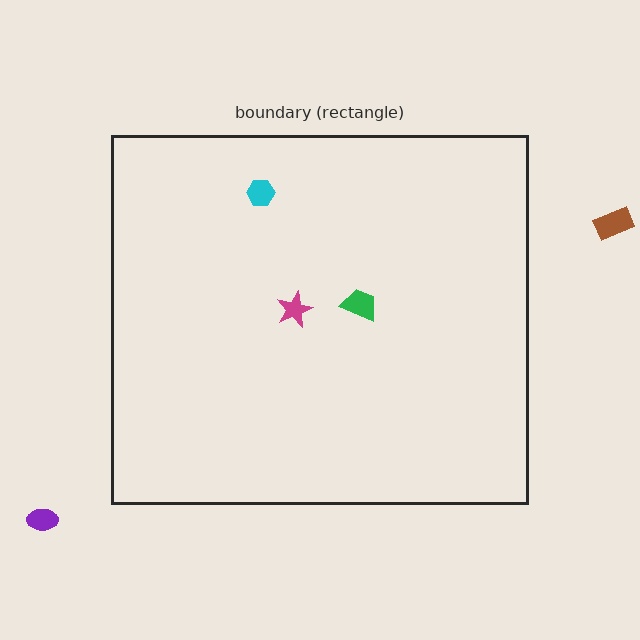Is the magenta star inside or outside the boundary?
Inside.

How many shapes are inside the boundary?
3 inside, 2 outside.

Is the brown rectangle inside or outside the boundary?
Outside.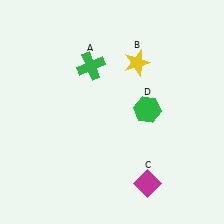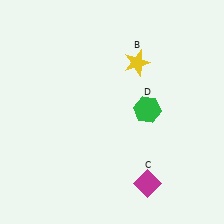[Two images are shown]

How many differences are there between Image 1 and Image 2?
There is 1 difference between the two images.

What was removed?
The green cross (A) was removed in Image 2.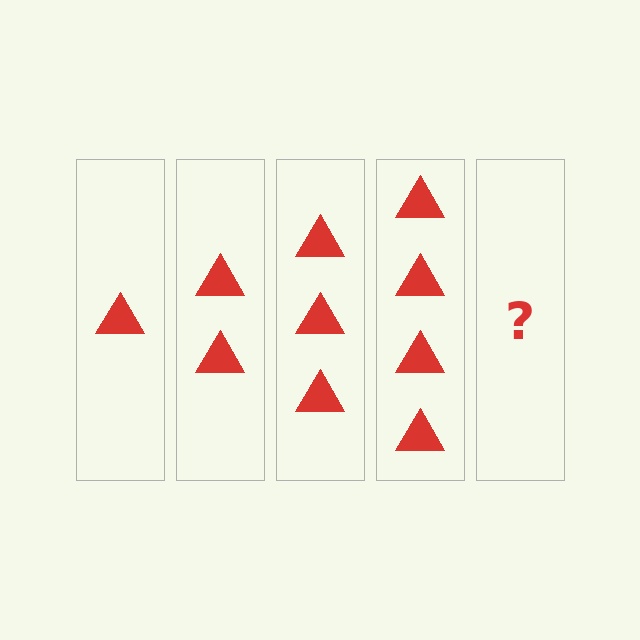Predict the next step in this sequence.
The next step is 5 triangles.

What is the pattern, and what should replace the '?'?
The pattern is that each step adds one more triangle. The '?' should be 5 triangles.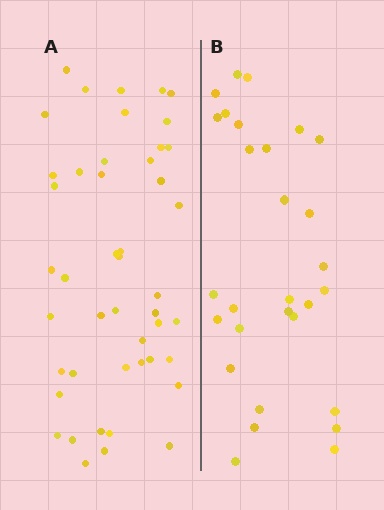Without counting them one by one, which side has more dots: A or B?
Region A (the left region) has more dots.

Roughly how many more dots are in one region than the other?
Region A has approximately 15 more dots than region B.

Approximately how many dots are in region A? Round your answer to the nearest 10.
About 50 dots. (The exact count is 46, which rounds to 50.)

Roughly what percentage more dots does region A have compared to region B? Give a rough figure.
About 60% more.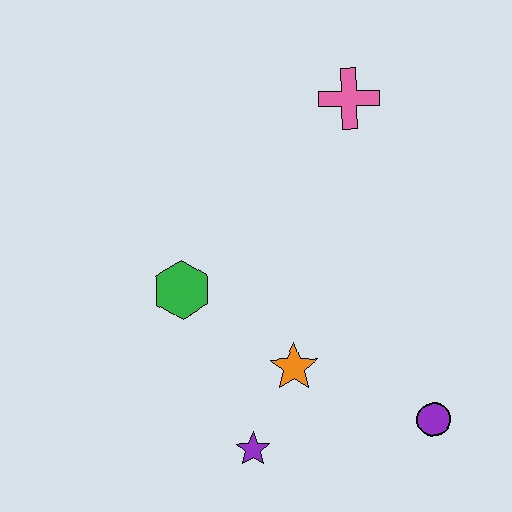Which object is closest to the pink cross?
The green hexagon is closest to the pink cross.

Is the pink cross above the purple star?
Yes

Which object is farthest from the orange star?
The pink cross is farthest from the orange star.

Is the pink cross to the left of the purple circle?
Yes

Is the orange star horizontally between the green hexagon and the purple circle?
Yes